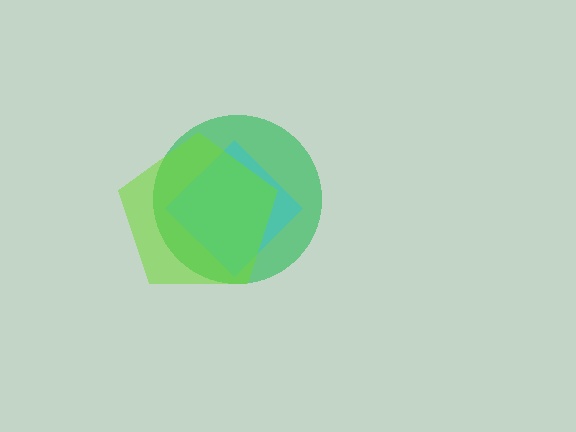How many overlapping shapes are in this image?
There are 3 overlapping shapes in the image.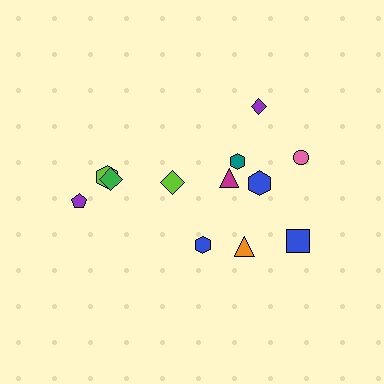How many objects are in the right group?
There are 8 objects.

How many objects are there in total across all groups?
There are 12 objects.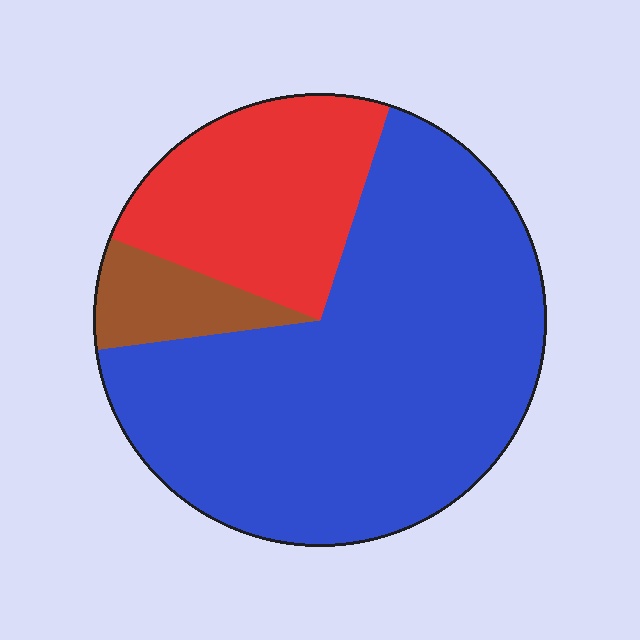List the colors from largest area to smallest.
From largest to smallest: blue, red, brown.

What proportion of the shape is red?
Red takes up about one quarter (1/4) of the shape.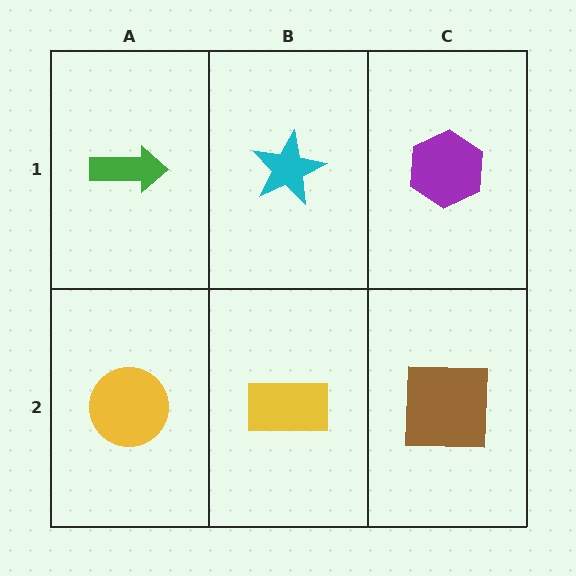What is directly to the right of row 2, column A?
A yellow rectangle.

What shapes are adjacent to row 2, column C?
A purple hexagon (row 1, column C), a yellow rectangle (row 2, column B).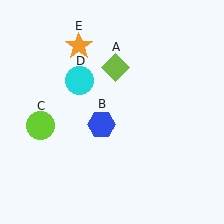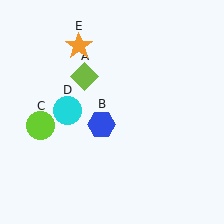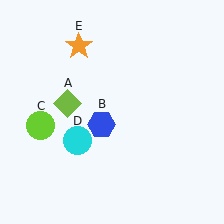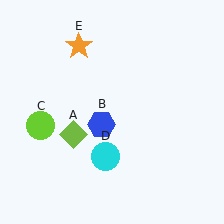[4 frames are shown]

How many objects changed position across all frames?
2 objects changed position: lime diamond (object A), cyan circle (object D).